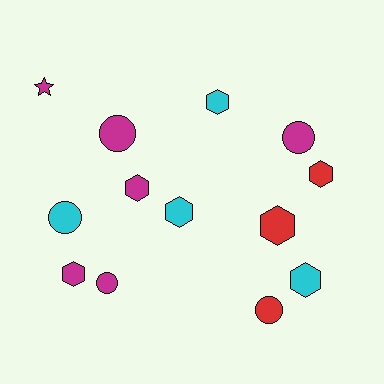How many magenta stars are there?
There is 1 magenta star.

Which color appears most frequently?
Magenta, with 6 objects.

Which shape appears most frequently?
Hexagon, with 7 objects.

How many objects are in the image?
There are 13 objects.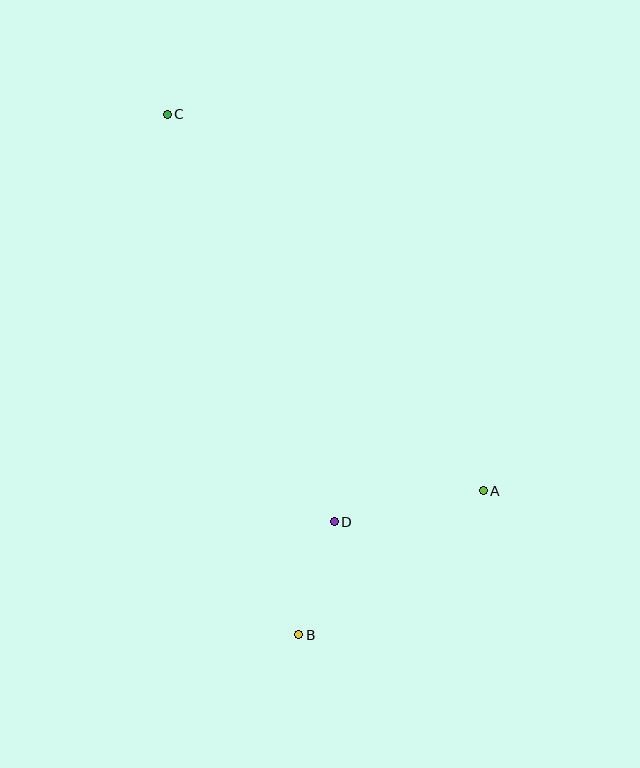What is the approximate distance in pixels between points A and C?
The distance between A and C is approximately 492 pixels.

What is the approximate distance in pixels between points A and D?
The distance between A and D is approximately 152 pixels.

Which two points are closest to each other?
Points B and D are closest to each other.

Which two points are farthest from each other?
Points B and C are farthest from each other.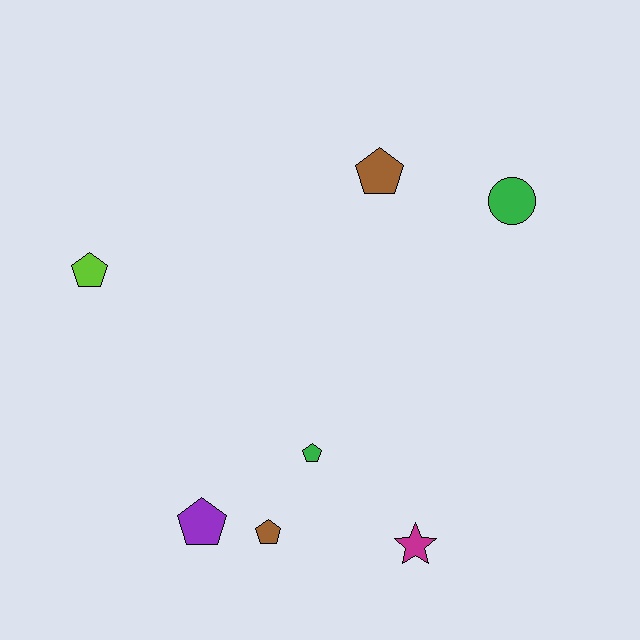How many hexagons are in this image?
There are no hexagons.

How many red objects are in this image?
There are no red objects.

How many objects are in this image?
There are 7 objects.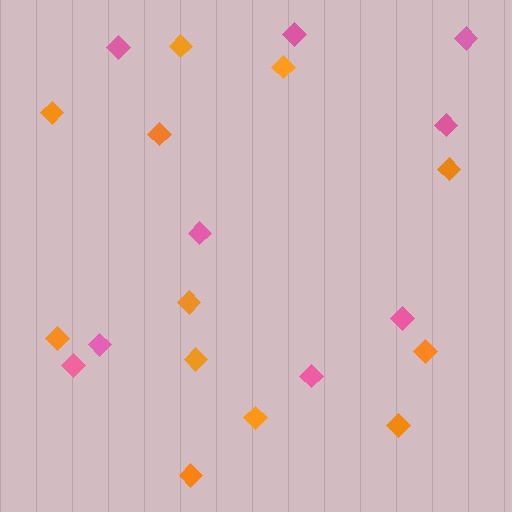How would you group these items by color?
There are 2 groups: one group of pink diamonds (9) and one group of orange diamonds (12).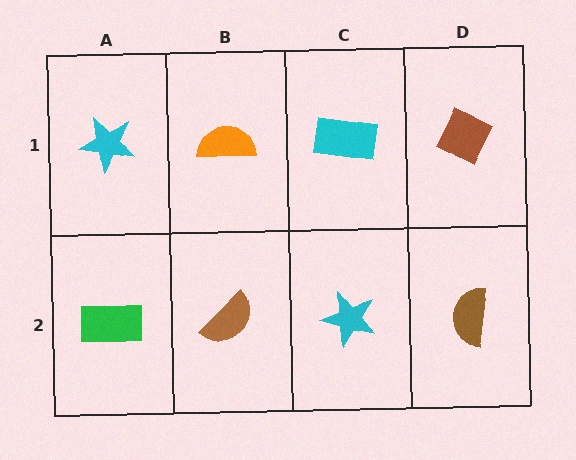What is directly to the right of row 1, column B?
A cyan rectangle.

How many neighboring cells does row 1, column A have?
2.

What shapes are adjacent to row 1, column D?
A brown semicircle (row 2, column D), a cyan rectangle (row 1, column C).